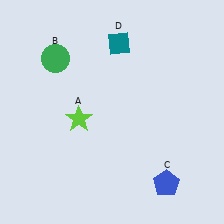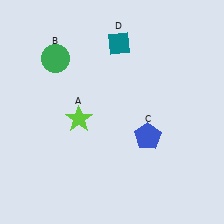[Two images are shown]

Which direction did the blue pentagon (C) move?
The blue pentagon (C) moved up.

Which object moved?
The blue pentagon (C) moved up.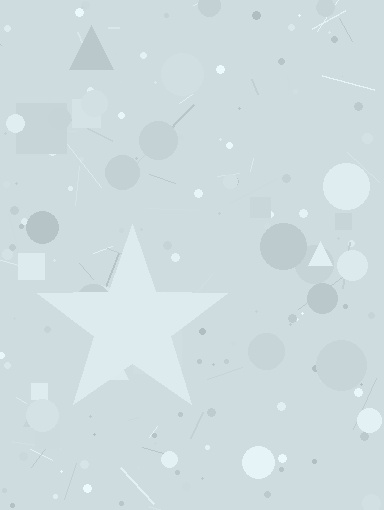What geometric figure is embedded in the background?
A star is embedded in the background.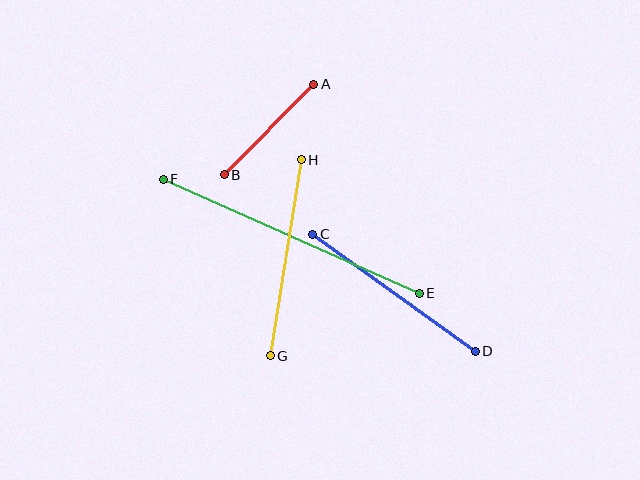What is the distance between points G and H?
The distance is approximately 199 pixels.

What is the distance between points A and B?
The distance is approximately 128 pixels.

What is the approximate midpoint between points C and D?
The midpoint is at approximately (394, 293) pixels.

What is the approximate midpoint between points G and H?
The midpoint is at approximately (286, 258) pixels.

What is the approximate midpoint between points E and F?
The midpoint is at approximately (291, 236) pixels.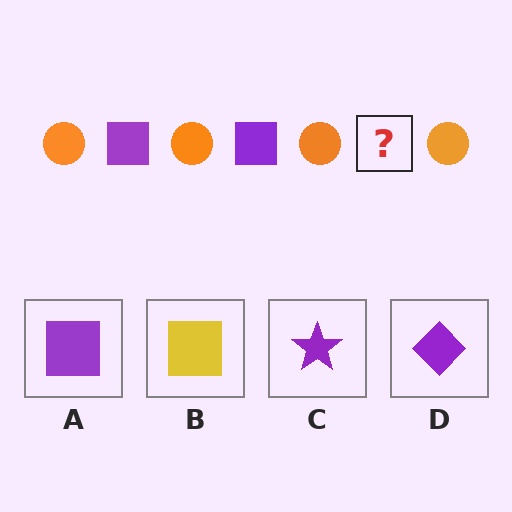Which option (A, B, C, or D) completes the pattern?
A.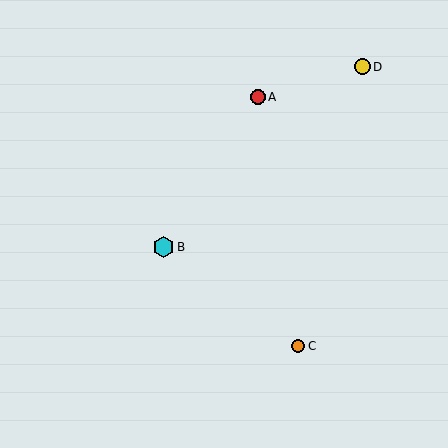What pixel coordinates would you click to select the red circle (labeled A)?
Click at (258, 97) to select the red circle A.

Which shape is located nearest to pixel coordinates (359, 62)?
The yellow circle (labeled D) at (362, 67) is nearest to that location.